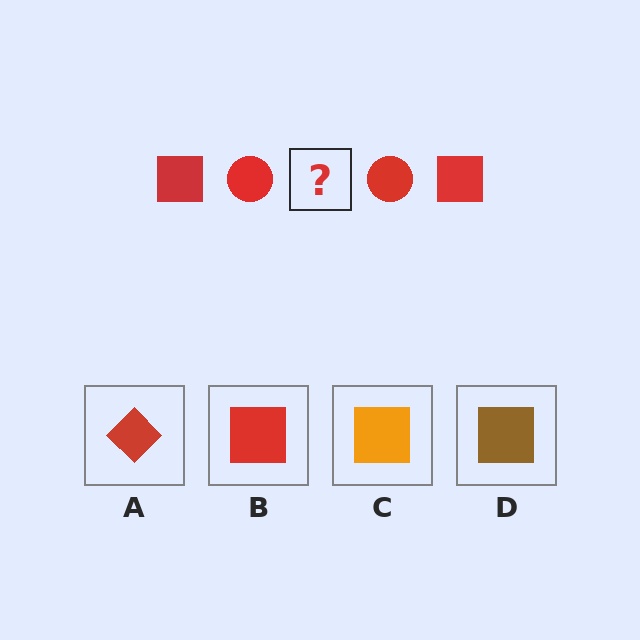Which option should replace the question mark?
Option B.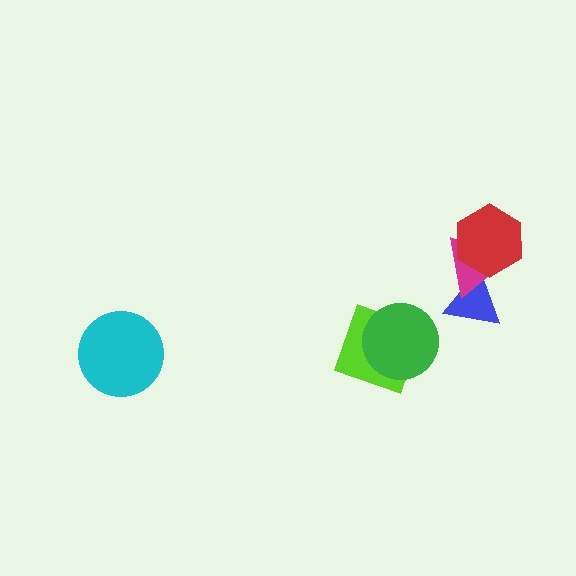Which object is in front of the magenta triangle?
The red hexagon is in front of the magenta triangle.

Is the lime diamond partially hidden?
Yes, it is partially covered by another shape.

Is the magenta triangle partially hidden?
Yes, it is partially covered by another shape.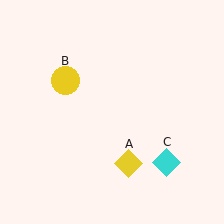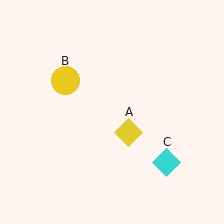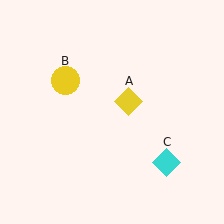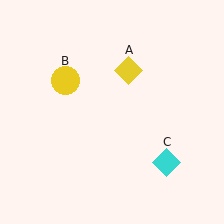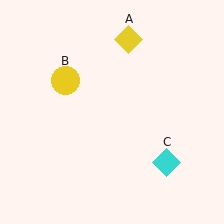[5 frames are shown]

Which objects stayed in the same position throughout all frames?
Yellow circle (object B) and cyan diamond (object C) remained stationary.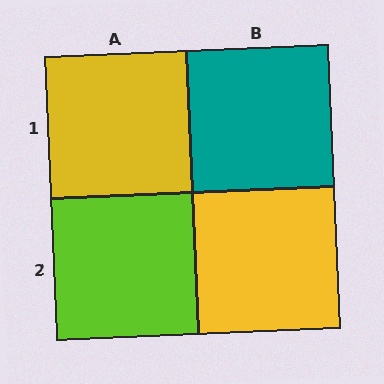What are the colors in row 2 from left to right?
Lime, yellow.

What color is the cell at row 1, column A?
Yellow.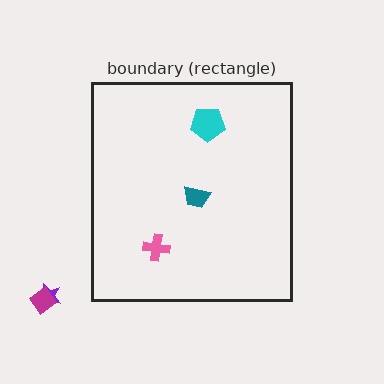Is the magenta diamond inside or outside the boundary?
Outside.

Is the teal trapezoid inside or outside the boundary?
Inside.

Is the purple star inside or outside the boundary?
Outside.